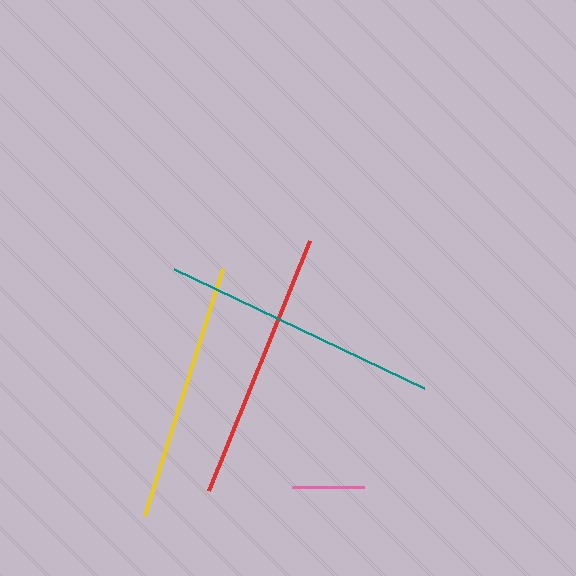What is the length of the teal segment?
The teal segment is approximately 276 pixels long.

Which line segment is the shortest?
The pink line is the shortest at approximately 72 pixels.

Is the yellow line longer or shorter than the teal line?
The teal line is longer than the yellow line.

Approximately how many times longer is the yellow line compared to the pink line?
The yellow line is approximately 3.6 times the length of the pink line.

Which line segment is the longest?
The teal line is the longest at approximately 276 pixels.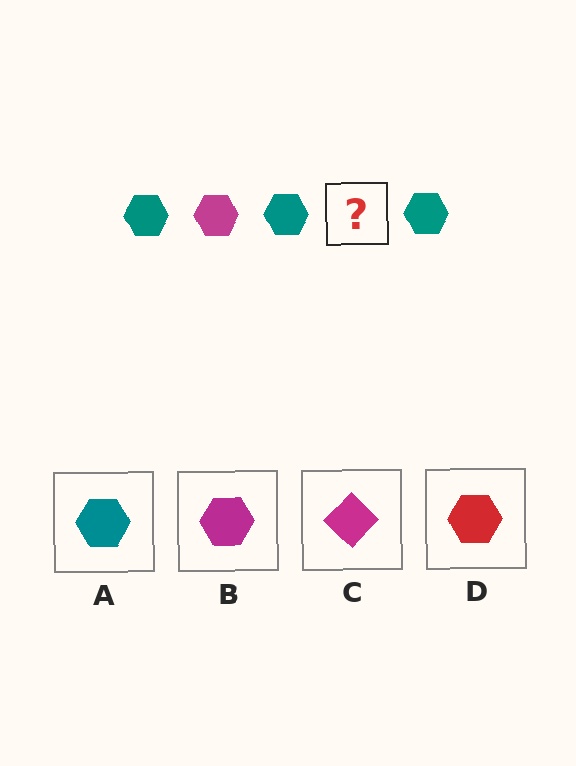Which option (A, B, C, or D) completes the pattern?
B.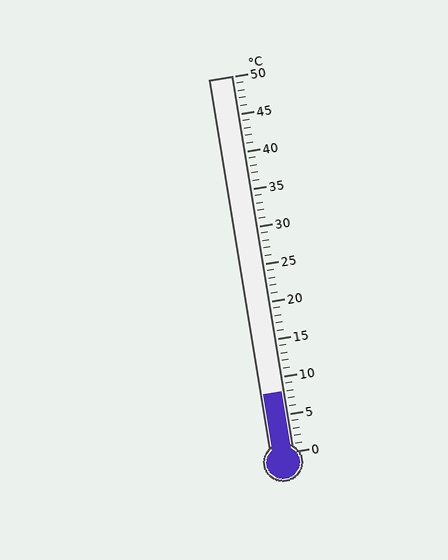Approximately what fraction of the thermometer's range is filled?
The thermometer is filled to approximately 15% of its range.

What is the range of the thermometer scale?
The thermometer scale ranges from 0°C to 50°C.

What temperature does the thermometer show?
The thermometer shows approximately 8°C.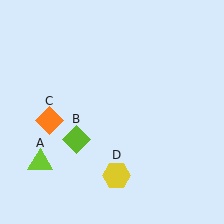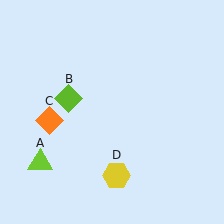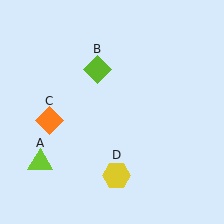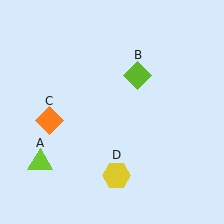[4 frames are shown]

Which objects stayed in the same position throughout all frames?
Lime triangle (object A) and orange diamond (object C) and yellow hexagon (object D) remained stationary.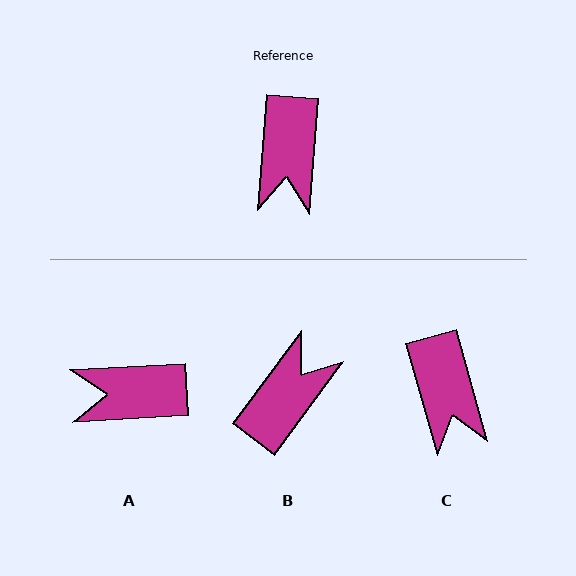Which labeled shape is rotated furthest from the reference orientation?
B, about 148 degrees away.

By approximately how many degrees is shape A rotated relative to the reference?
Approximately 82 degrees clockwise.